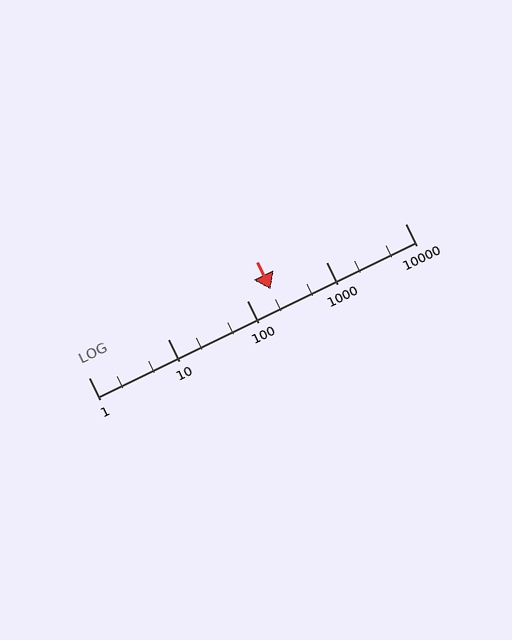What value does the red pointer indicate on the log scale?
The pointer indicates approximately 200.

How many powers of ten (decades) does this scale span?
The scale spans 4 decades, from 1 to 10000.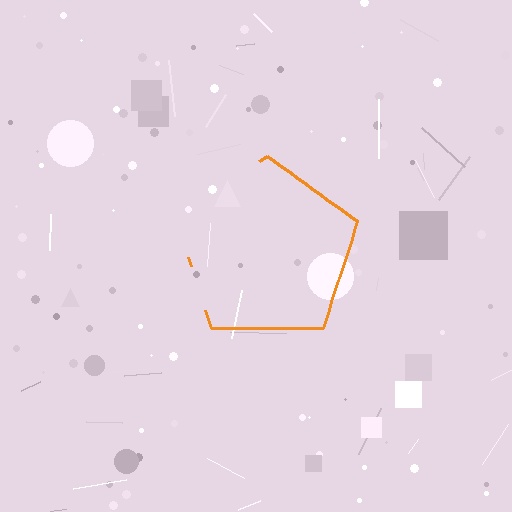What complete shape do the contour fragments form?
The contour fragments form a pentagon.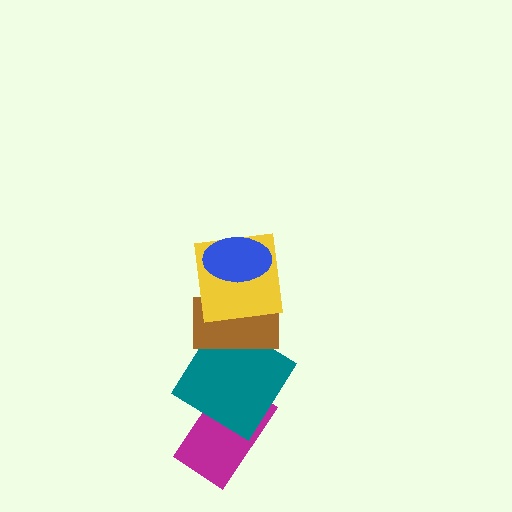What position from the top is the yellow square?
The yellow square is 2nd from the top.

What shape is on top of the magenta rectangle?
The teal diamond is on top of the magenta rectangle.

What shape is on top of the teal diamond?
The brown rectangle is on top of the teal diamond.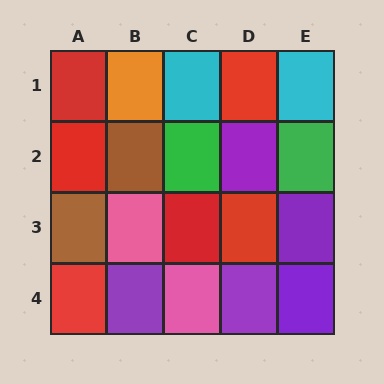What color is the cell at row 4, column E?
Purple.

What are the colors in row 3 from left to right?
Brown, pink, red, red, purple.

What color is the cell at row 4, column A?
Red.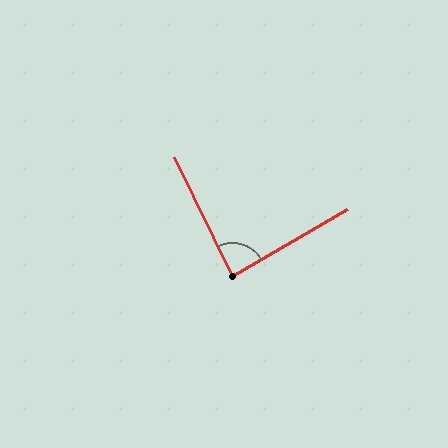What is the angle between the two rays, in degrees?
Approximately 86 degrees.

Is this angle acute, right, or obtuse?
It is approximately a right angle.